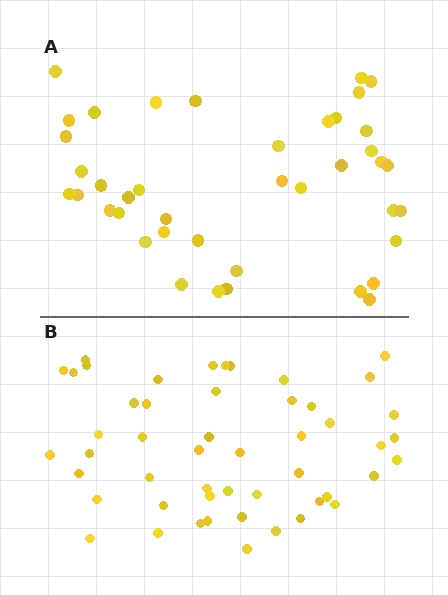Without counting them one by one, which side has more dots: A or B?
Region B (the bottom region) has more dots.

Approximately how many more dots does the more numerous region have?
Region B has roughly 8 or so more dots than region A.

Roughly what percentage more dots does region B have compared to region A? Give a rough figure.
About 20% more.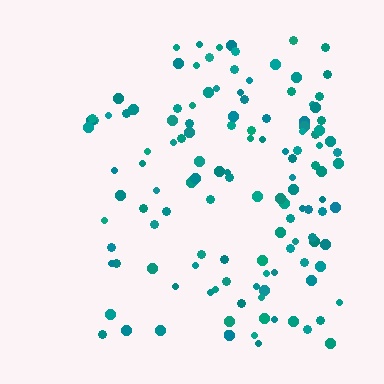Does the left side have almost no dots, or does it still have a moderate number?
Still a moderate number, just noticeably fewer than the right.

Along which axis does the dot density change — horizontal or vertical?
Horizontal.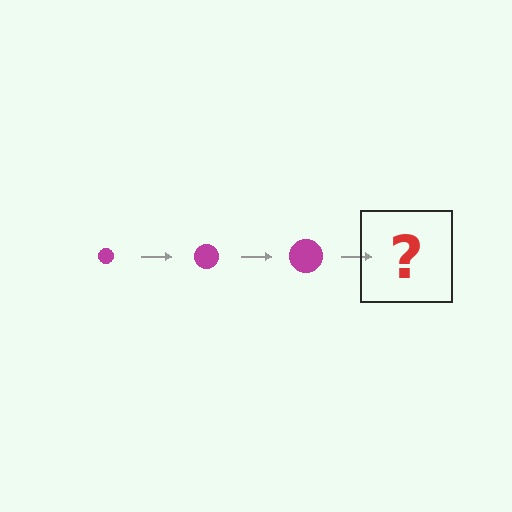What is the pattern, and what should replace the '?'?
The pattern is that the circle gets progressively larger each step. The '?' should be a magenta circle, larger than the previous one.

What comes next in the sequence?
The next element should be a magenta circle, larger than the previous one.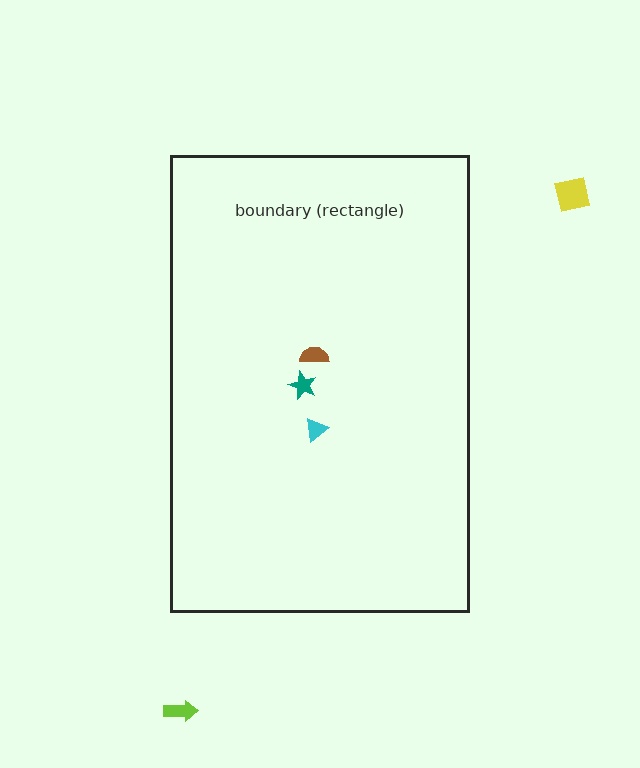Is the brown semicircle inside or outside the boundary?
Inside.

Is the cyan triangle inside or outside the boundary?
Inside.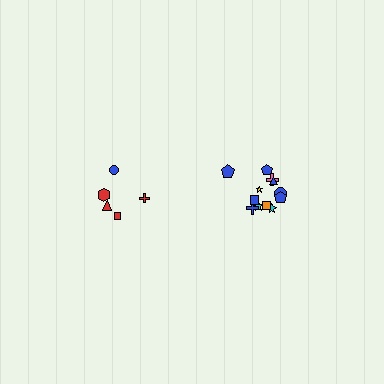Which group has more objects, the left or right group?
The right group.